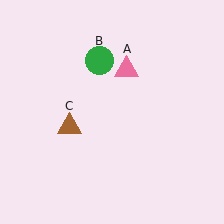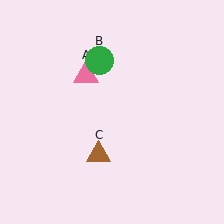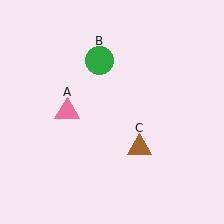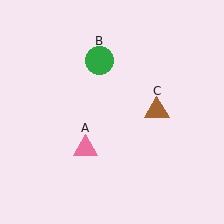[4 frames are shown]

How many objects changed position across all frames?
2 objects changed position: pink triangle (object A), brown triangle (object C).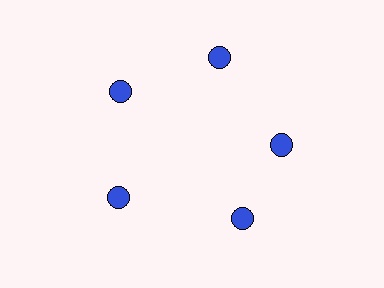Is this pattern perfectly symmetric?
No. The 5 blue circles are arranged in a ring, but one element near the 5 o'clock position is rotated out of alignment along the ring, breaking the 5-fold rotational symmetry.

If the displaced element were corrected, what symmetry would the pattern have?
It would have 5-fold rotational symmetry — the pattern would map onto itself every 72 degrees.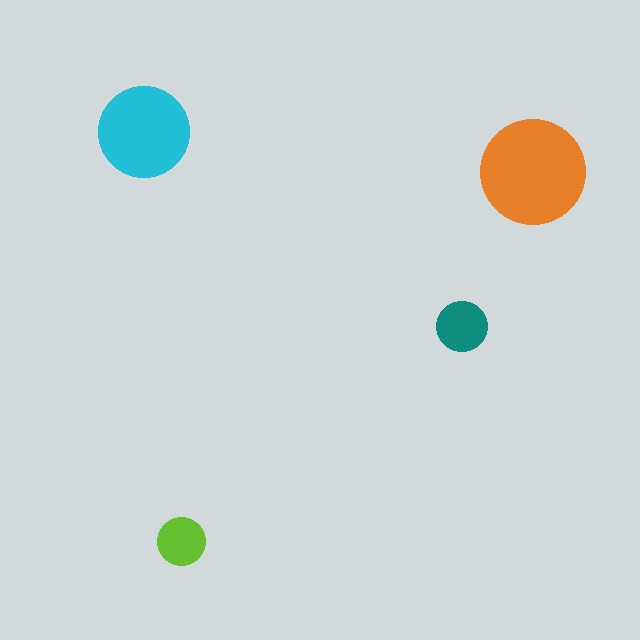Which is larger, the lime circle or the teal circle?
The teal one.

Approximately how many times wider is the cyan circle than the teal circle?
About 2 times wider.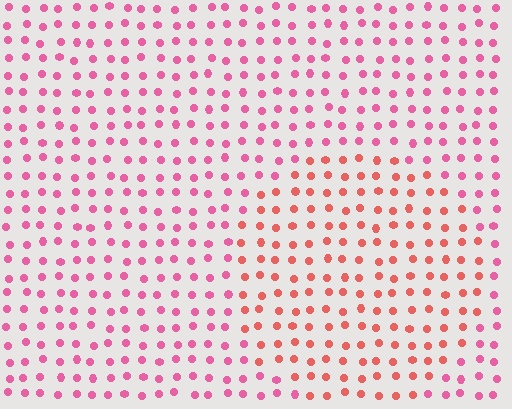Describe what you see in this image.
The image is filled with small pink elements in a uniform arrangement. A circle-shaped region is visible where the elements are tinted to a slightly different hue, forming a subtle color boundary.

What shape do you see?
I see a circle.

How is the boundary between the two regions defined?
The boundary is defined purely by a slight shift in hue (about 31 degrees). Spacing, size, and orientation are identical on both sides.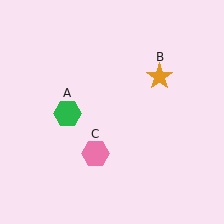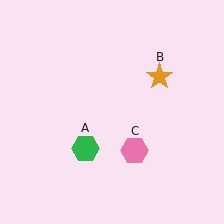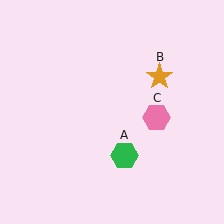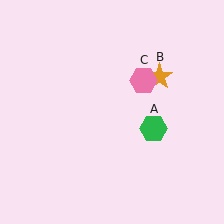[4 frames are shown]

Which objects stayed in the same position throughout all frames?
Orange star (object B) remained stationary.